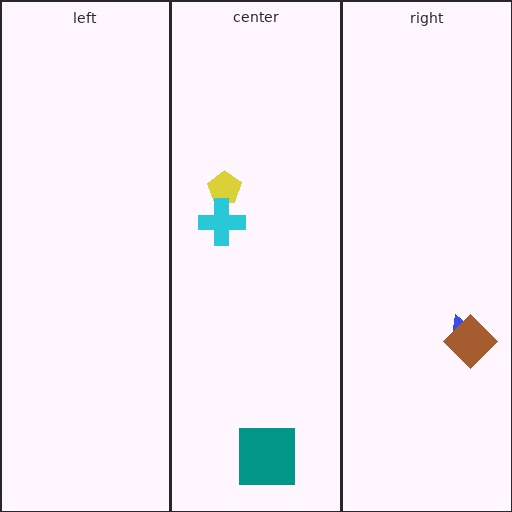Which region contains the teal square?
The center region.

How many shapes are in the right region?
2.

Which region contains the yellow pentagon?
The center region.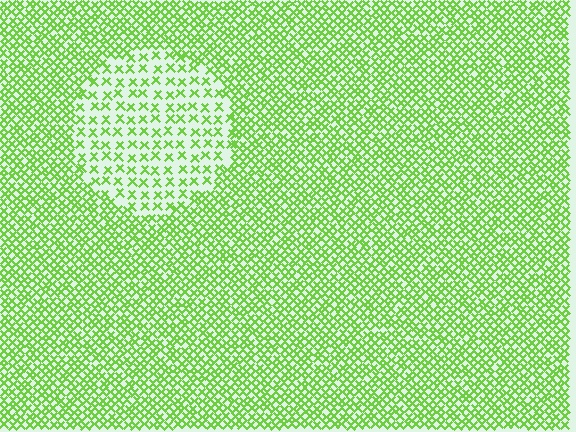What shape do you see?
I see a circle.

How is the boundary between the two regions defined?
The boundary is defined by a change in element density (approximately 2.3x ratio). All elements are the same color, size, and shape.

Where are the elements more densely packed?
The elements are more densely packed outside the circle boundary.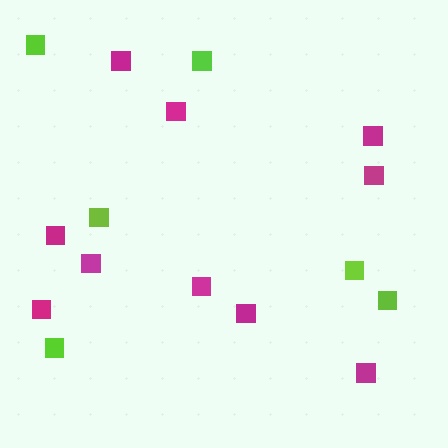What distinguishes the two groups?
There are 2 groups: one group of magenta squares (10) and one group of lime squares (6).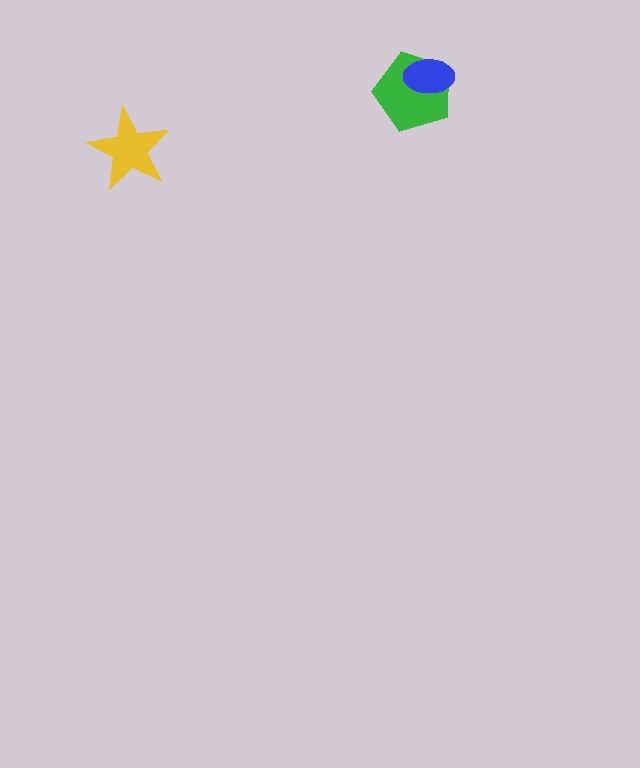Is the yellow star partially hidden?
No, no other shape covers it.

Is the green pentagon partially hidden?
Yes, it is partially covered by another shape.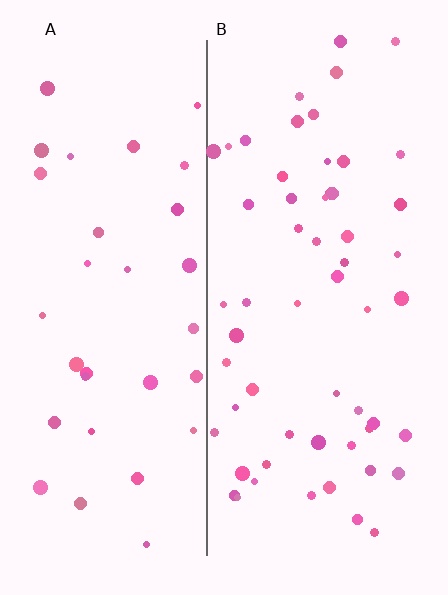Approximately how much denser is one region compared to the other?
Approximately 1.7× — region B over region A.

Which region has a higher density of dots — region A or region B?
B (the right).